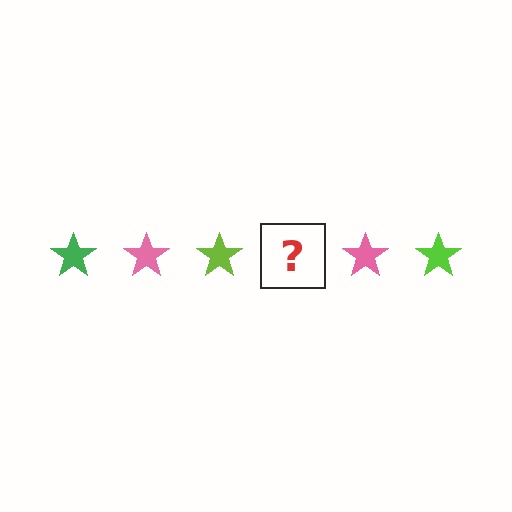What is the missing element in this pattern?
The missing element is a green star.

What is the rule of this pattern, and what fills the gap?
The rule is that the pattern cycles through green, pink, lime stars. The gap should be filled with a green star.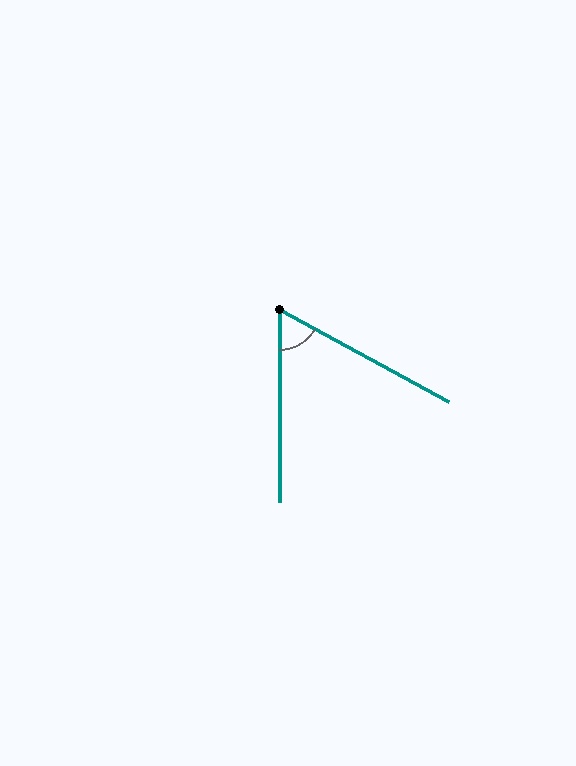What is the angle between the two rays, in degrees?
Approximately 61 degrees.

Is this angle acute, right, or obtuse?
It is acute.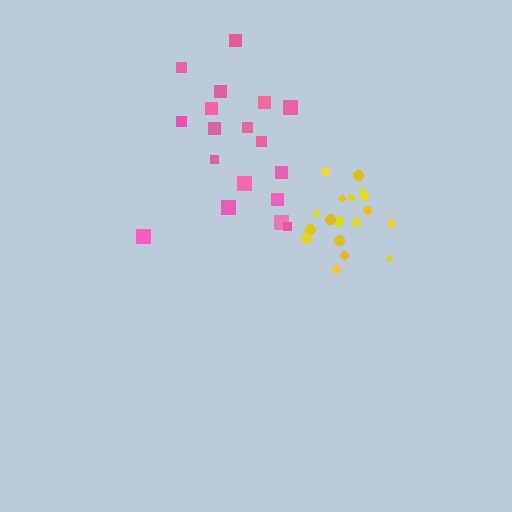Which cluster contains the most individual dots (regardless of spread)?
Pink (18).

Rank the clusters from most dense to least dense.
yellow, pink.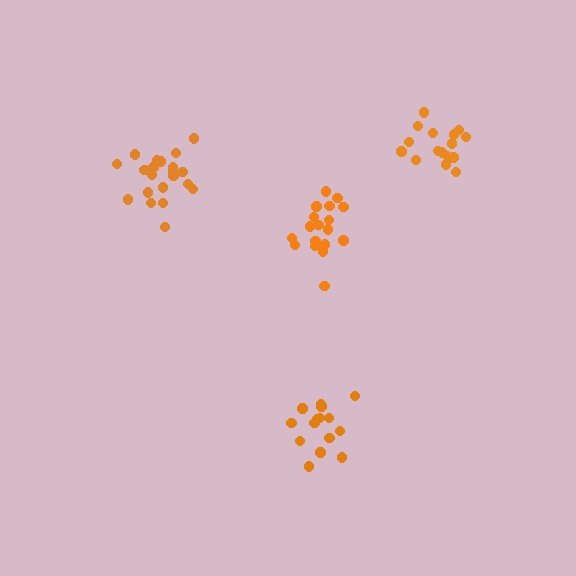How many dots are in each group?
Group 1: 21 dots, Group 2: 18 dots, Group 3: 15 dots, Group 4: 16 dots (70 total).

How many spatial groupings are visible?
There are 4 spatial groupings.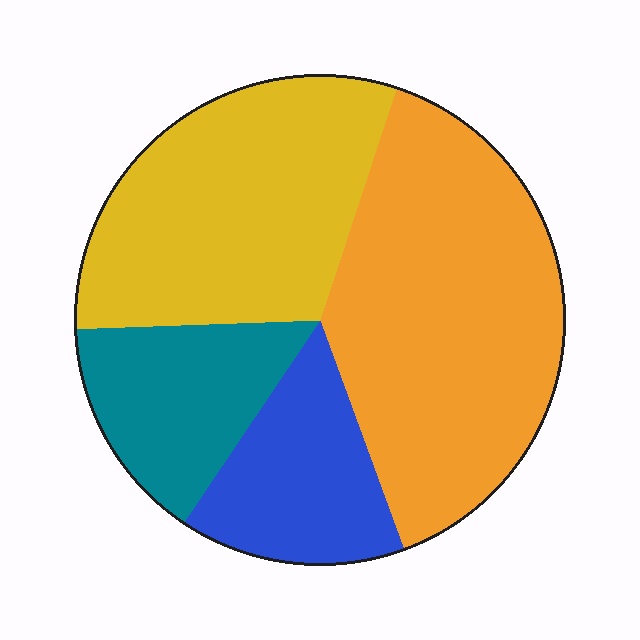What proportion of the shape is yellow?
Yellow covers around 30% of the shape.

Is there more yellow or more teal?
Yellow.